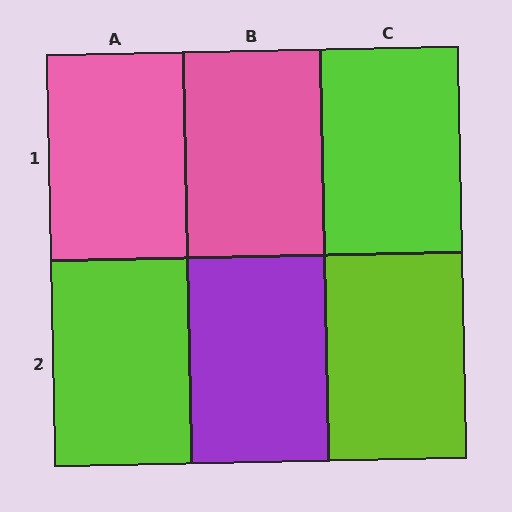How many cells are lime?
3 cells are lime.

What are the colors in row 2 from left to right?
Lime, purple, lime.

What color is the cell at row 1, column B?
Pink.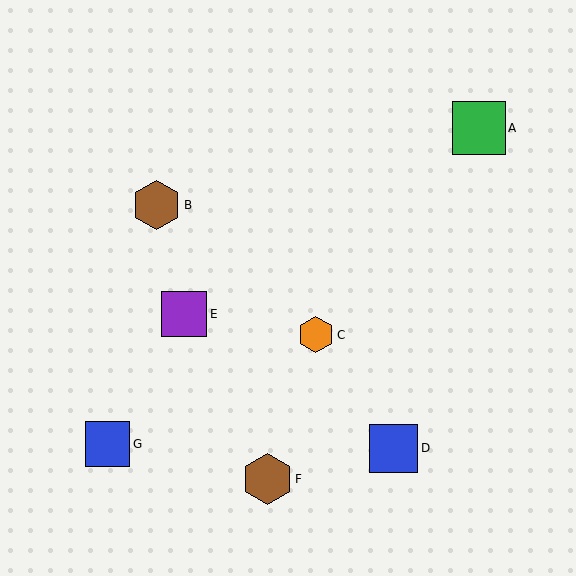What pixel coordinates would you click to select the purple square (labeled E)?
Click at (184, 314) to select the purple square E.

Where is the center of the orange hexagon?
The center of the orange hexagon is at (316, 335).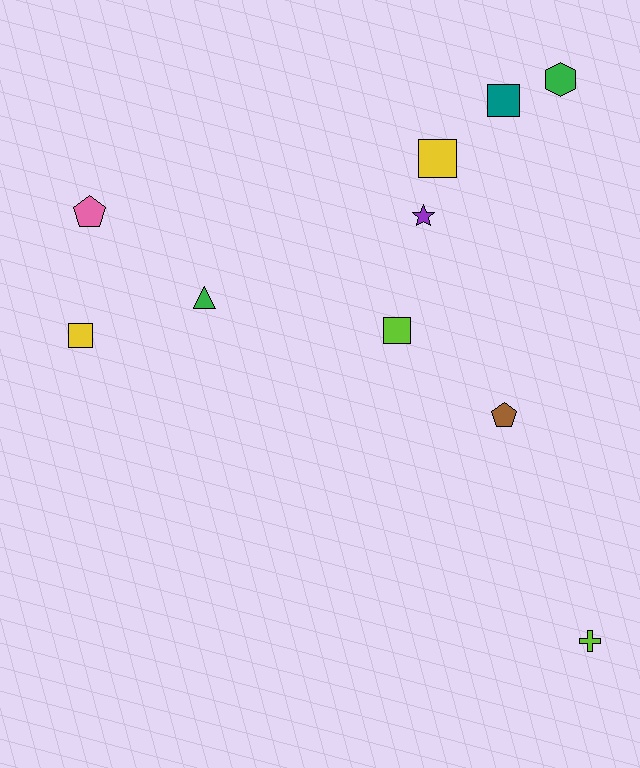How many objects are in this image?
There are 10 objects.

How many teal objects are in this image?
There is 1 teal object.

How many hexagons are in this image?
There is 1 hexagon.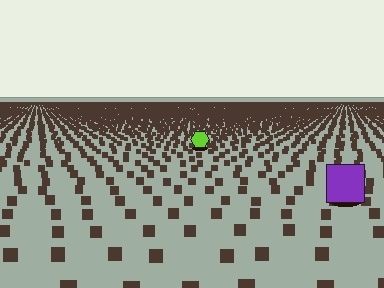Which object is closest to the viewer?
The purple square is closest. The texture marks near it are larger and more spread out.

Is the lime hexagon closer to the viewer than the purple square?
No. The purple square is closer — you can tell from the texture gradient: the ground texture is coarser near it.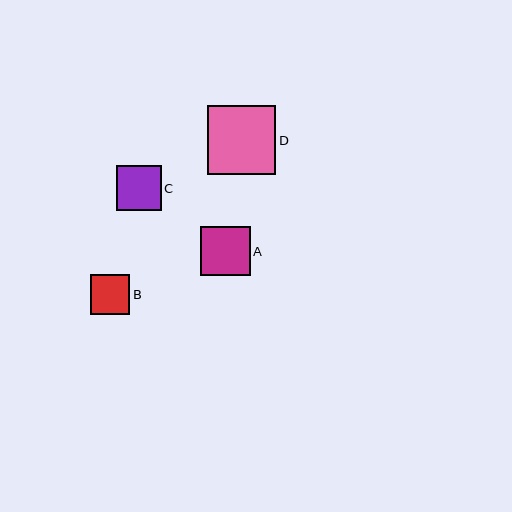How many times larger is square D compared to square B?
Square D is approximately 1.8 times the size of square B.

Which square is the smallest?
Square B is the smallest with a size of approximately 39 pixels.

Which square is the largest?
Square D is the largest with a size of approximately 68 pixels.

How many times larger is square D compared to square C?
Square D is approximately 1.5 times the size of square C.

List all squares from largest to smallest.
From largest to smallest: D, A, C, B.